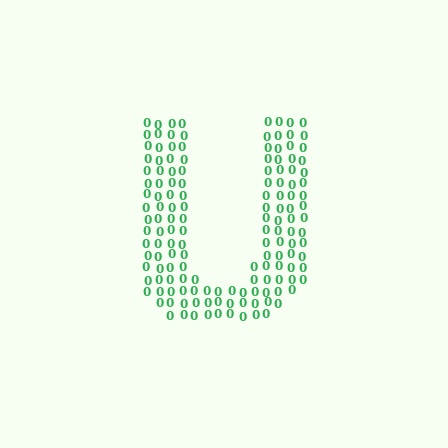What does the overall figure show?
The overall figure shows the letter U.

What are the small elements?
The small elements are digit 0's.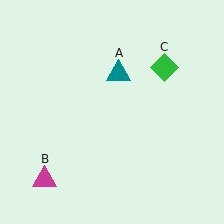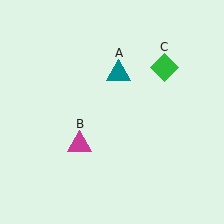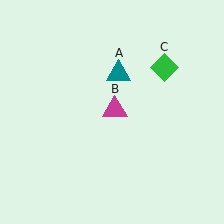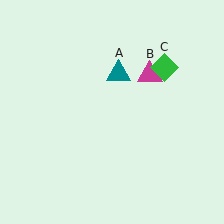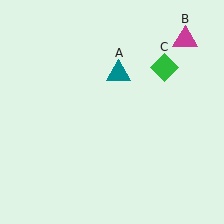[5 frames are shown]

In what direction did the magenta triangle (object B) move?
The magenta triangle (object B) moved up and to the right.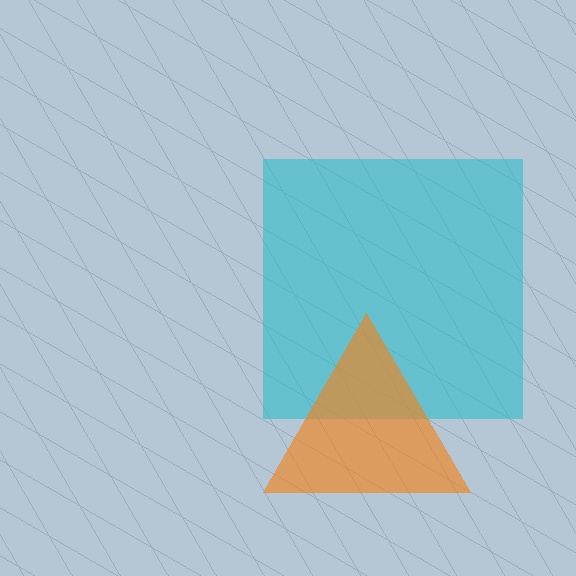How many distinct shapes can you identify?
There are 2 distinct shapes: a cyan square, an orange triangle.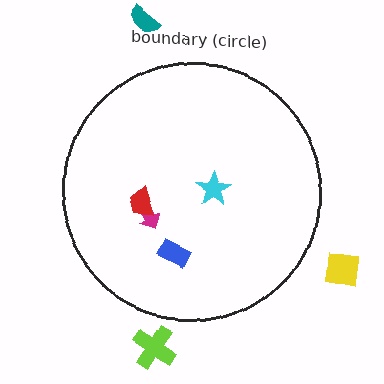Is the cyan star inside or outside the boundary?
Inside.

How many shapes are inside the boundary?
4 inside, 3 outside.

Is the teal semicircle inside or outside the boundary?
Outside.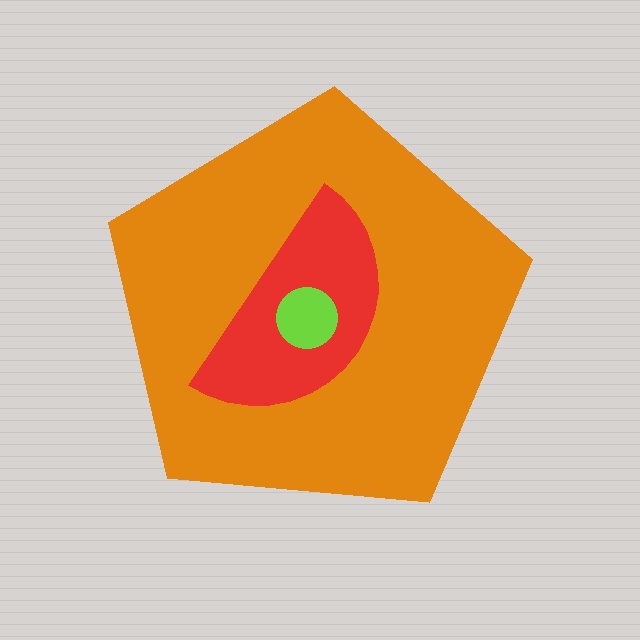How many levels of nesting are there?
3.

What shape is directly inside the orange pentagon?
The red semicircle.